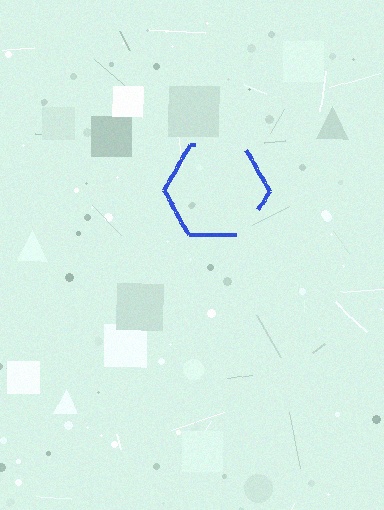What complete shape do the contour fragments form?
The contour fragments form a hexagon.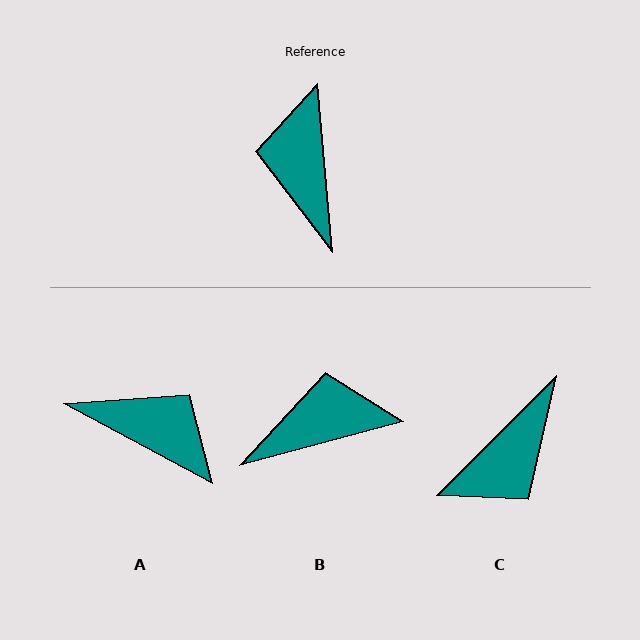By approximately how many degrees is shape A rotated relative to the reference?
Approximately 123 degrees clockwise.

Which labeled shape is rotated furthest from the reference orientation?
C, about 130 degrees away.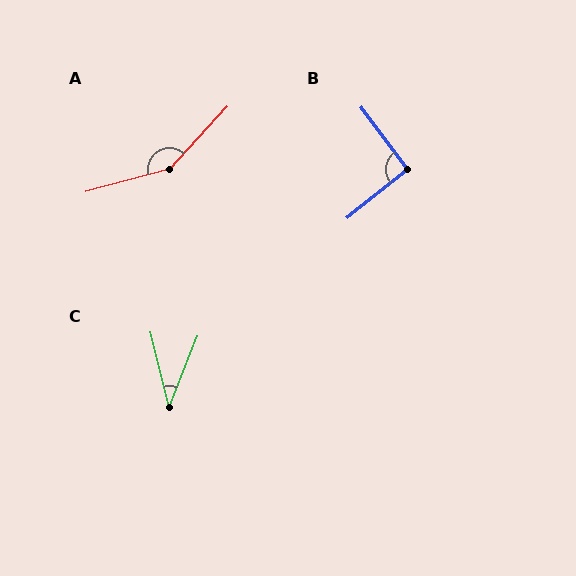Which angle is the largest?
A, at approximately 148 degrees.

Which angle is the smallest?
C, at approximately 36 degrees.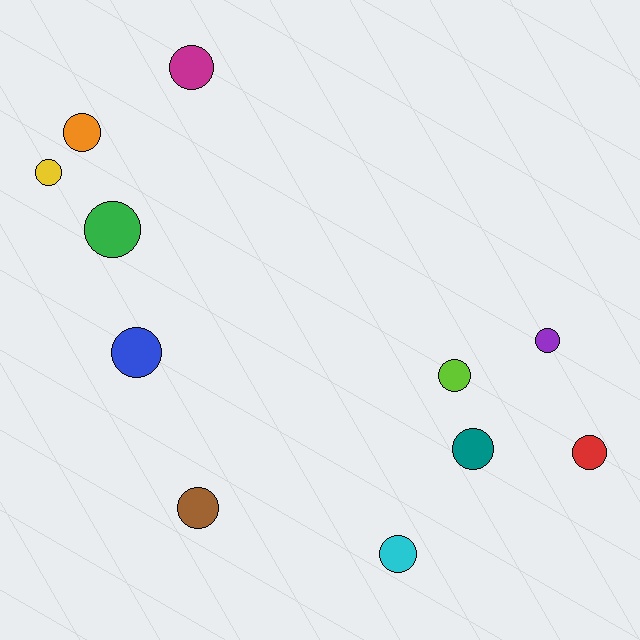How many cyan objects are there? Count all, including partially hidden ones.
There is 1 cyan object.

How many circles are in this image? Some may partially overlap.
There are 11 circles.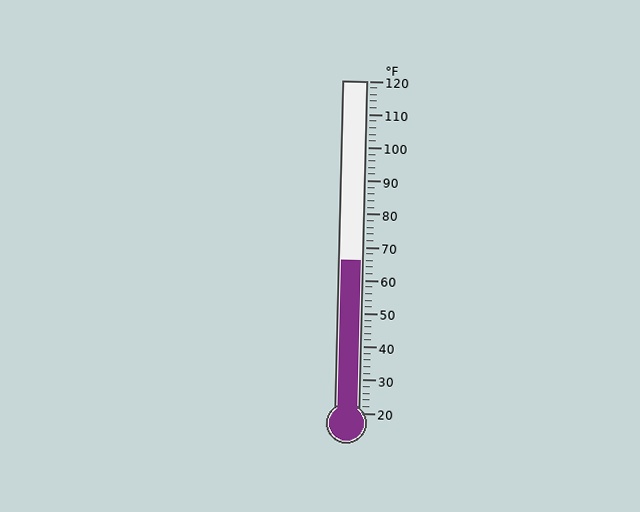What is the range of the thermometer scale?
The thermometer scale ranges from 20°F to 120°F.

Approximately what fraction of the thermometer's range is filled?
The thermometer is filled to approximately 45% of its range.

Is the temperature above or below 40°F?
The temperature is above 40°F.